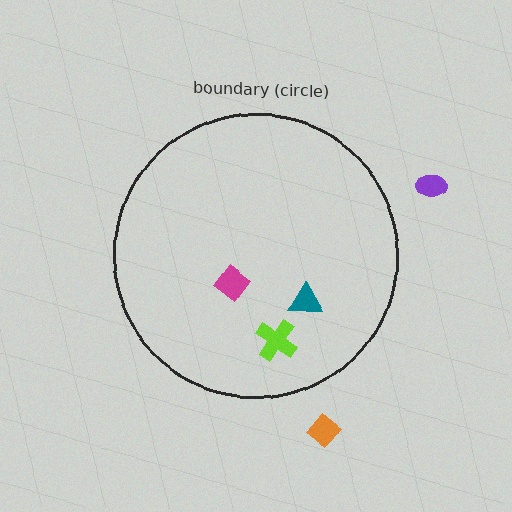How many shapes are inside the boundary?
3 inside, 2 outside.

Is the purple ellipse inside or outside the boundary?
Outside.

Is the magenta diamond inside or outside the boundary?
Inside.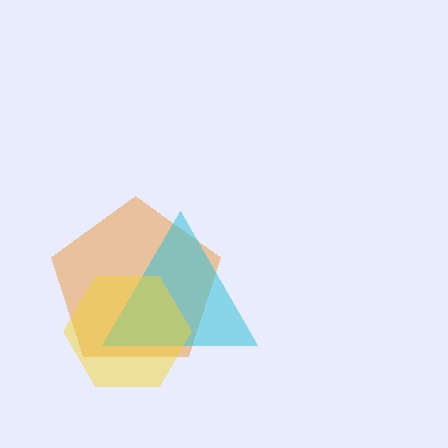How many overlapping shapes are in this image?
There are 3 overlapping shapes in the image.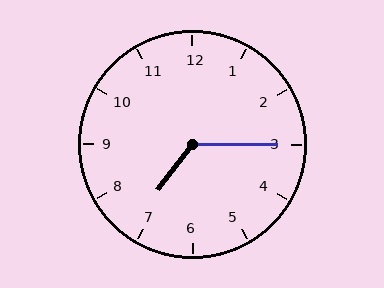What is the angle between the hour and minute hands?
Approximately 128 degrees.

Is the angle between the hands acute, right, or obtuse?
It is obtuse.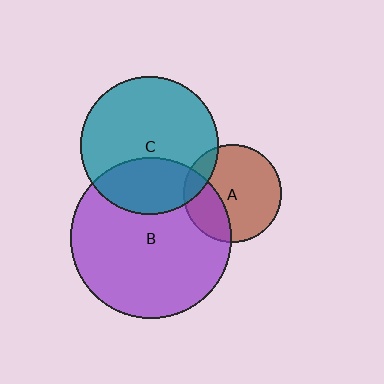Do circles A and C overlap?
Yes.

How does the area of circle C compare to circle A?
Approximately 2.0 times.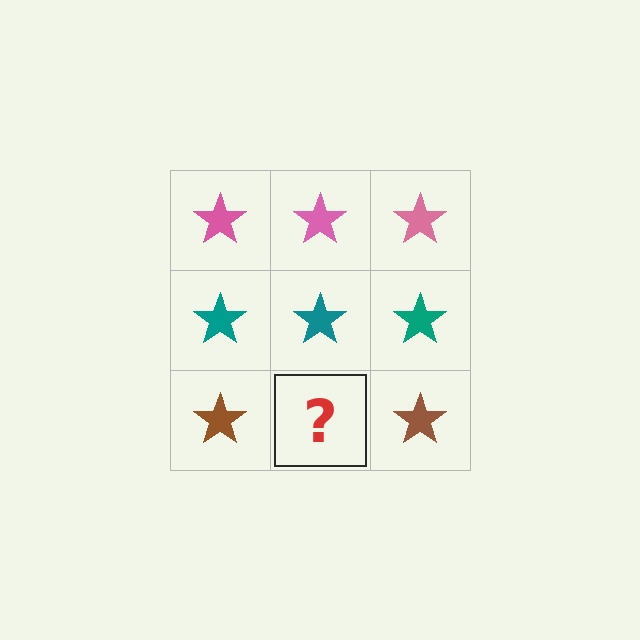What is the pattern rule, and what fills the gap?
The rule is that each row has a consistent color. The gap should be filled with a brown star.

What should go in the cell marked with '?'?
The missing cell should contain a brown star.